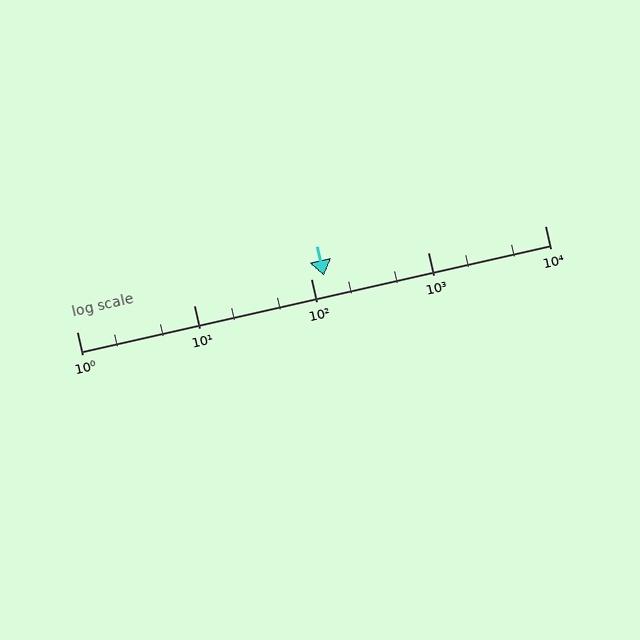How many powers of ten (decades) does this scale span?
The scale spans 4 decades, from 1 to 10000.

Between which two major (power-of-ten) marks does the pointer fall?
The pointer is between 100 and 1000.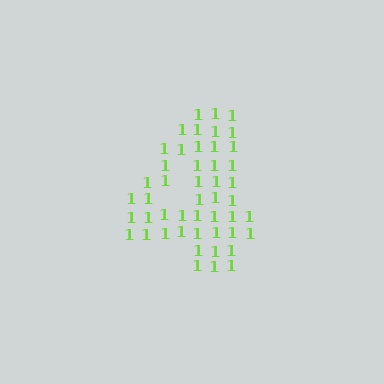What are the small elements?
The small elements are digit 1's.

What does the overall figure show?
The overall figure shows the digit 4.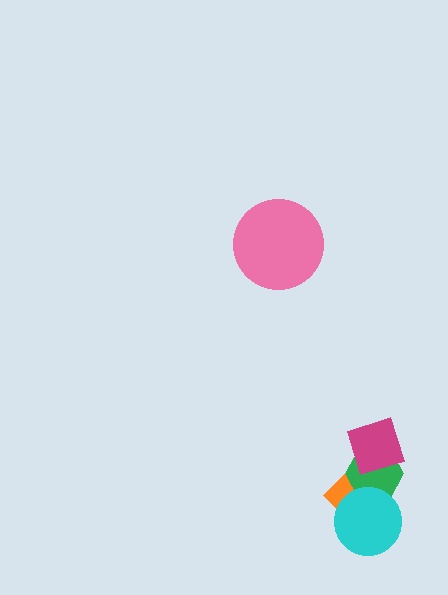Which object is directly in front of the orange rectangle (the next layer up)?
The green hexagon is directly in front of the orange rectangle.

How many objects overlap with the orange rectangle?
3 objects overlap with the orange rectangle.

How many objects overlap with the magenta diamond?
2 objects overlap with the magenta diamond.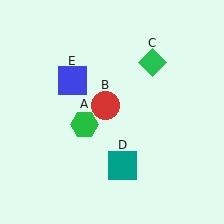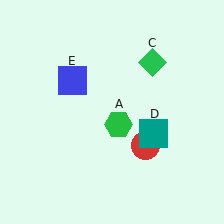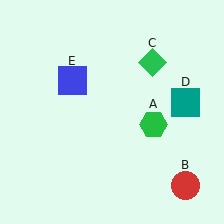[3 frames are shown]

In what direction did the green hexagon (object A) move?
The green hexagon (object A) moved right.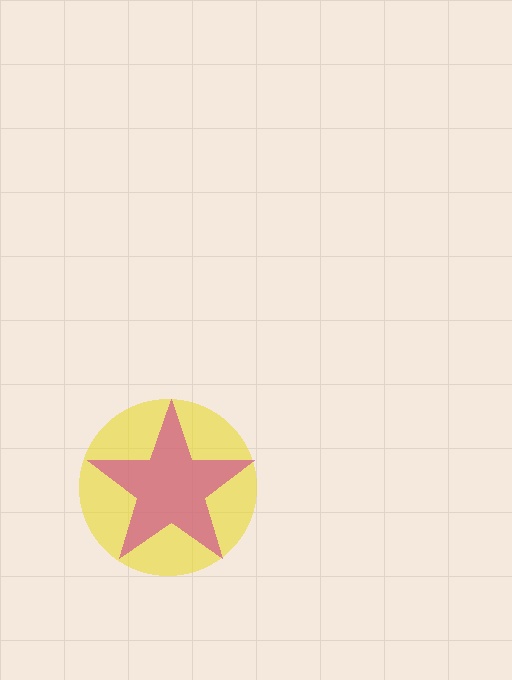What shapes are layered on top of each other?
The layered shapes are: a yellow circle, a magenta star.